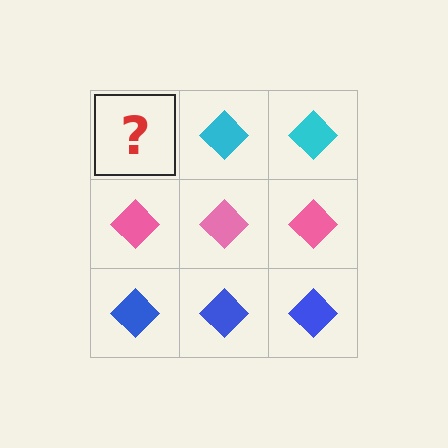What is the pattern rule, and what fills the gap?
The rule is that each row has a consistent color. The gap should be filled with a cyan diamond.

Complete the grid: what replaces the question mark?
The question mark should be replaced with a cyan diamond.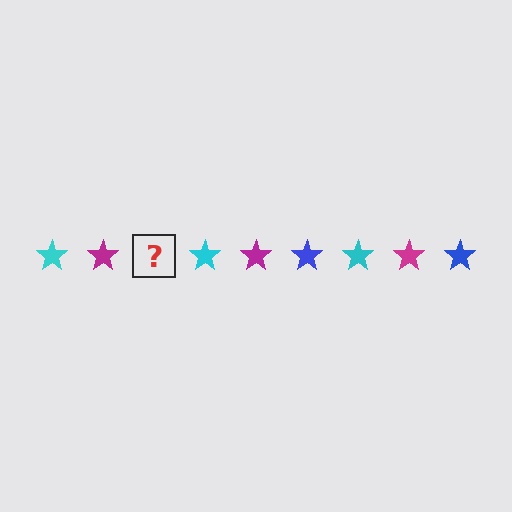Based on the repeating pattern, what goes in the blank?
The blank should be a blue star.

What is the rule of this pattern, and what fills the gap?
The rule is that the pattern cycles through cyan, magenta, blue stars. The gap should be filled with a blue star.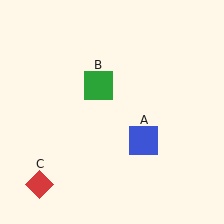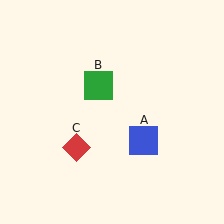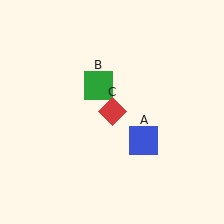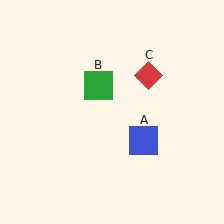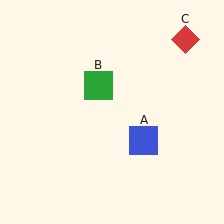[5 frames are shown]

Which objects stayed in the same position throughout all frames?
Blue square (object A) and green square (object B) remained stationary.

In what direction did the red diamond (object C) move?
The red diamond (object C) moved up and to the right.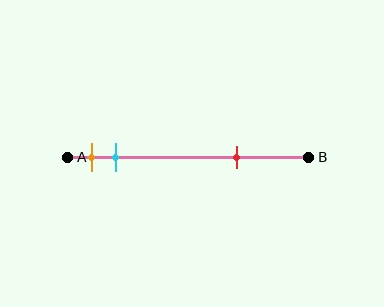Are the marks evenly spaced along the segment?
No, the marks are not evenly spaced.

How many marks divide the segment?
There are 3 marks dividing the segment.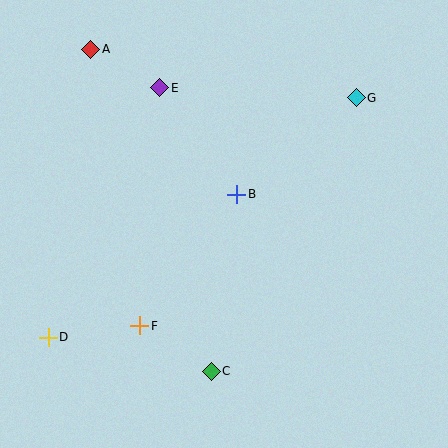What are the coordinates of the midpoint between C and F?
The midpoint between C and F is at (176, 348).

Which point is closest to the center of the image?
Point B at (237, 194) is closest to the center.